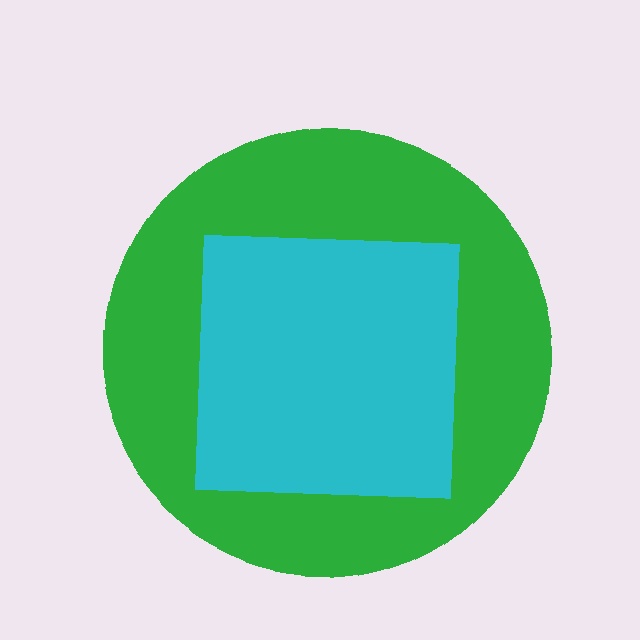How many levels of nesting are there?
2.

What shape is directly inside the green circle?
The cyan square.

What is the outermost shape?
The green circle.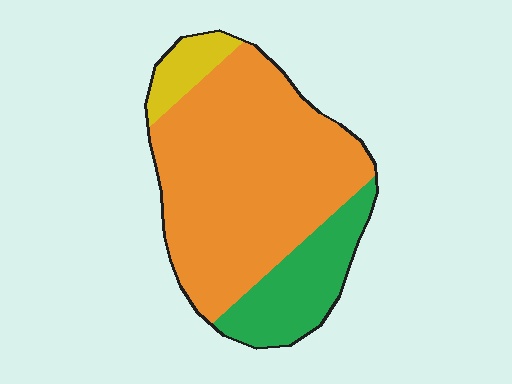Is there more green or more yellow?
Green.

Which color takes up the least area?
Yellow, at roughly 10%.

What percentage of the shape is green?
Green covers 21% of the shape.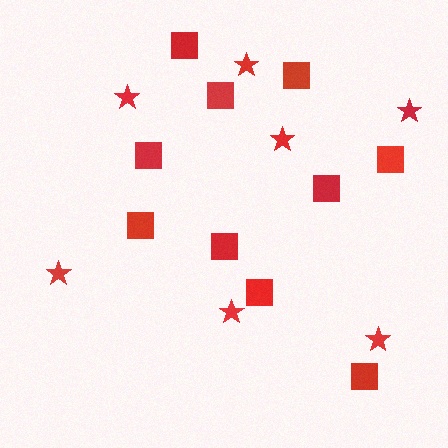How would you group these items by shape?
There are 2 groups: one group of stars (7) and one group of squares (10).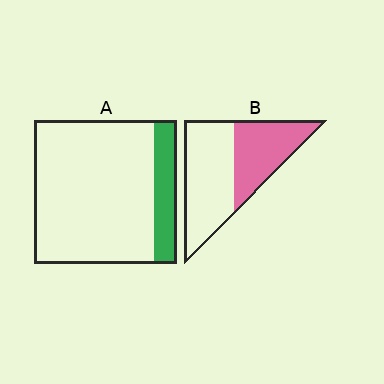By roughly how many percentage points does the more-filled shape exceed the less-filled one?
By roughly 25 percentage points (B over A).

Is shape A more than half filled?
No.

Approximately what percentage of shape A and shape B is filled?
A is approximately 15% and B is approximately 40%.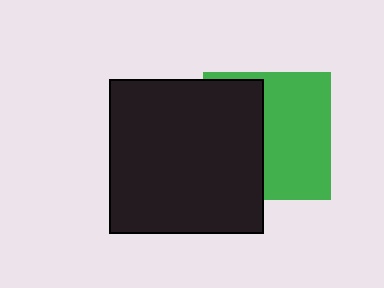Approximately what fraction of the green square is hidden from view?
Roughly 44% of the green square is hidden behind the black square.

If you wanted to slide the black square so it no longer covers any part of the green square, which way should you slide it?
Slide it left — that is the most direct way to separate the two shapes.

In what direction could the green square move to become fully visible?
The green square could move right. That would shift it out from behind the black square entirely.